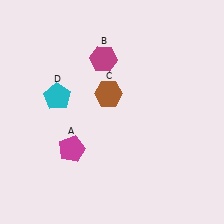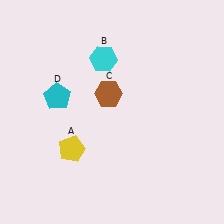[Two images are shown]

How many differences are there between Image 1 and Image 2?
There are 2 differences between the two images.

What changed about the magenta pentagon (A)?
In Image 1, A is magenta. In Image 2, it changed to yellow.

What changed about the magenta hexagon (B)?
In Image 1, B is magenta. In Image 2, it changed to cyan.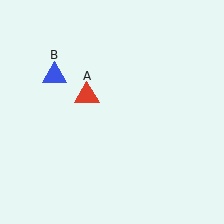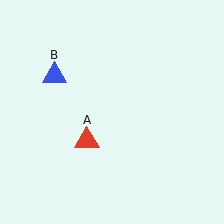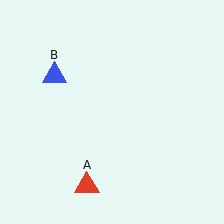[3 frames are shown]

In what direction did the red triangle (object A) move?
The red triangle (object A) moved down.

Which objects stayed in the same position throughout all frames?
Blue triangle (object B) remained stationary.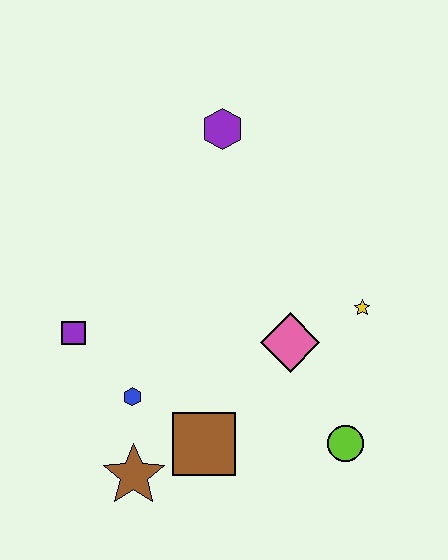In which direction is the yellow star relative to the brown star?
The yellow star is to the right of the brown star.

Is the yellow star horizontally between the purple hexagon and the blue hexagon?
No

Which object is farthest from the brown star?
The purple hexagon is farthest from the brown star.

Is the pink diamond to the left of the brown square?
No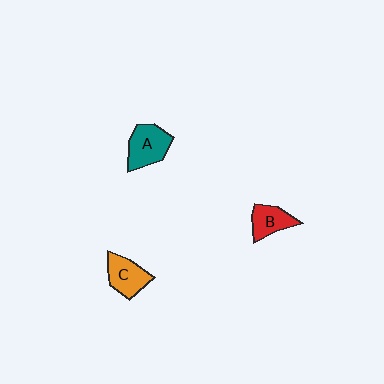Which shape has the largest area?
Shape A (teal).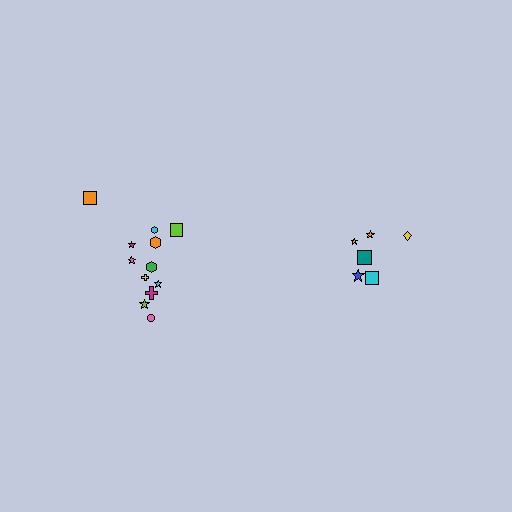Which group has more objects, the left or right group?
The left group.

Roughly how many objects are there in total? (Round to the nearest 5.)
Roughly 20 objects in total.